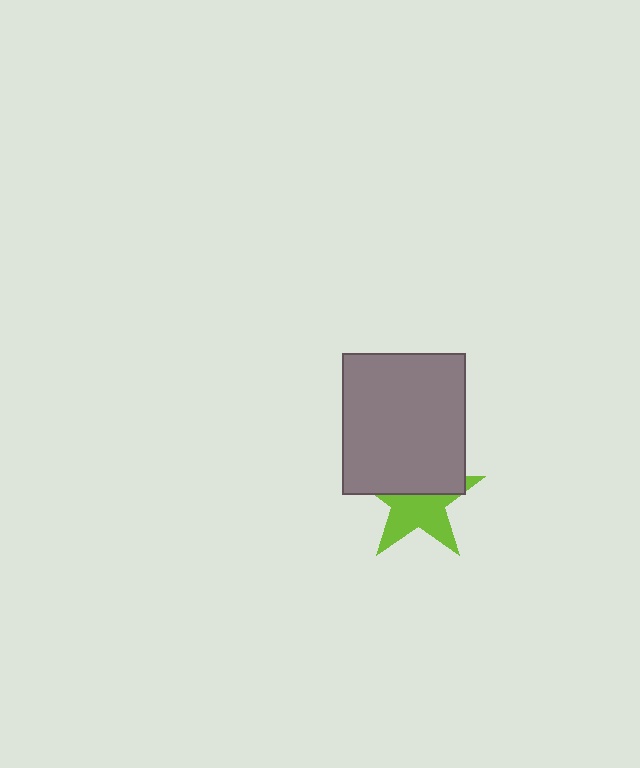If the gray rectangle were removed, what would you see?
You would see the complete lime star.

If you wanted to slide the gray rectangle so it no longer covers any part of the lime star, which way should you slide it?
Slide it up — that is the most direct way to separate the two shapes.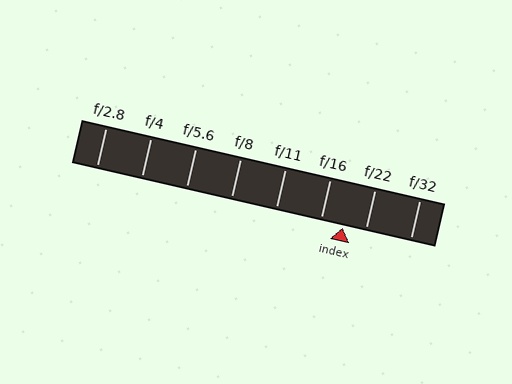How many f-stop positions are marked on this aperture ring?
There are 8 f-stop positions marked.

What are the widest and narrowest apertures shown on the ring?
The widest aperture shown is f/2.8 and the narrowest is f/32.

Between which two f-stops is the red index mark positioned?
The index mark is between f/16 and f/22.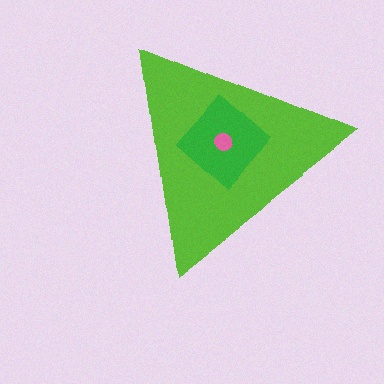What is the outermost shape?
The lime triangle.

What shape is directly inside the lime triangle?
The green diamond.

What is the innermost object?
The pink circle.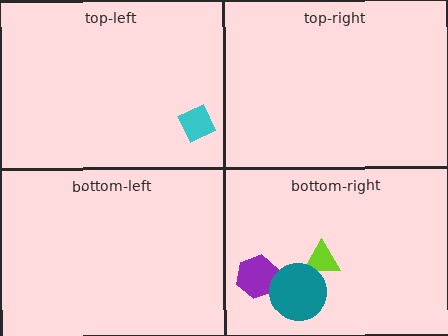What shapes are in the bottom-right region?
The lime triangle, the purple hexagon, the teal circle.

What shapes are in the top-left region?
The cyan diamond.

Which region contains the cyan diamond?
The top-left region.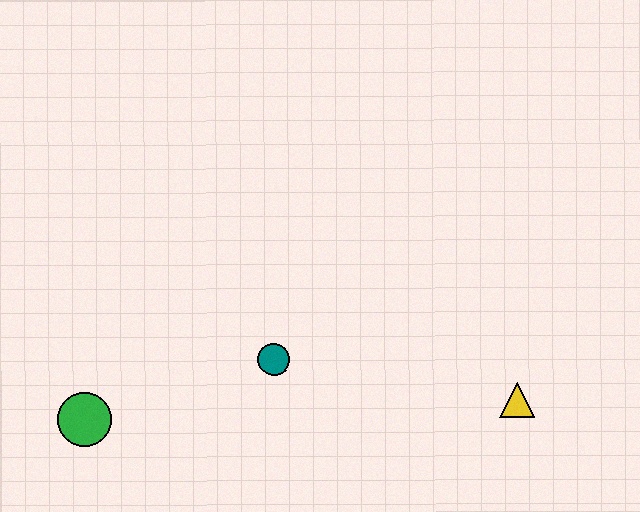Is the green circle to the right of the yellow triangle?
No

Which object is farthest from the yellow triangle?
The green circle is farthest from the yellow triangle.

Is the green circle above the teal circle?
No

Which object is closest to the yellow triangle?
The teal circle is closest to the yellow triangle.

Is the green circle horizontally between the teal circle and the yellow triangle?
No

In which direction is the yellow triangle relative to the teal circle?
The yellow triangle is to the right of the teal circle.